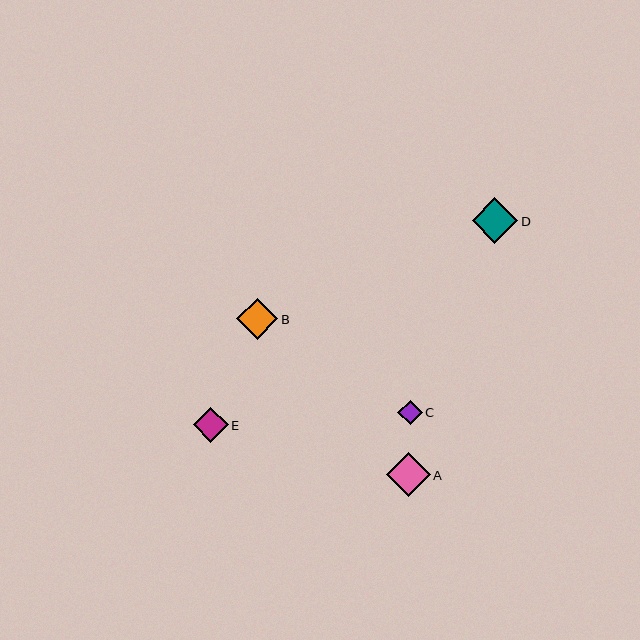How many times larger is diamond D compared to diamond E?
Diamond D is approximately 1.3 times the size of diamond E.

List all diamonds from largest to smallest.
From largest to smallest: D, A, B, E, C.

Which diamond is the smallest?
Diamond C is the smallest with a size of approximately 25 pixels.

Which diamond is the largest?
Diamond D is the largest with a size of approximately 46 pixels.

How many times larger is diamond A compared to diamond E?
Diamond A is approximately 1.3 times the size of diamond E.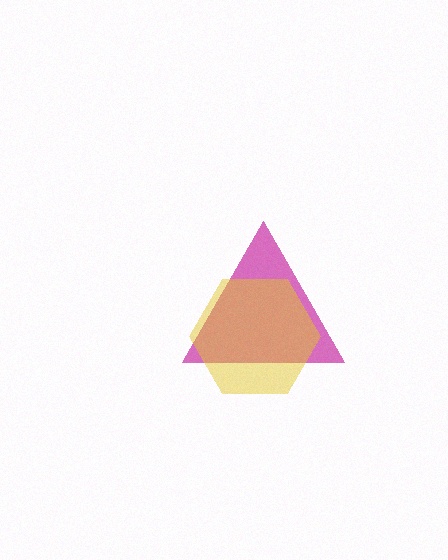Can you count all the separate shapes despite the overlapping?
Yes, there are 2 separate shapes.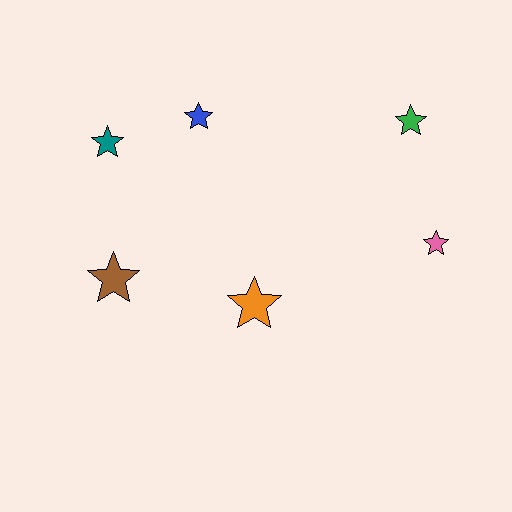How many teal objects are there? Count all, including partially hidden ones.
There is 1 teal object.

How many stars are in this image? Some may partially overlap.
There are 6 stars.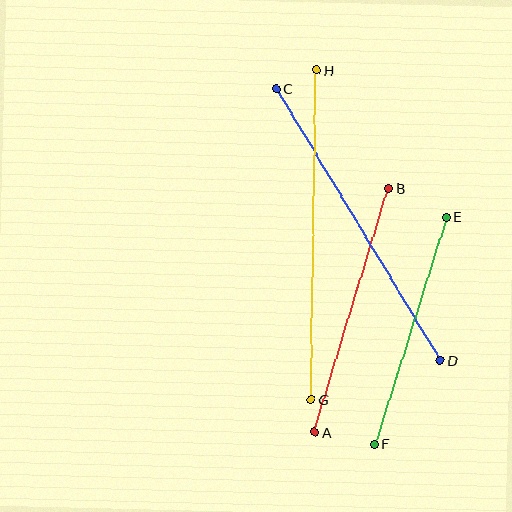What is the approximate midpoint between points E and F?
The midpoint is at approximately (410, 331) pixels.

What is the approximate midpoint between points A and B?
The midpoint is at approximately (351, 310) pixels.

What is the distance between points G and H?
The distance is approximately 330 pixels.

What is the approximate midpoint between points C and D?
The midpoint is at approximately (358, 225) pixels.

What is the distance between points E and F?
The distance is approximately 238 pixels.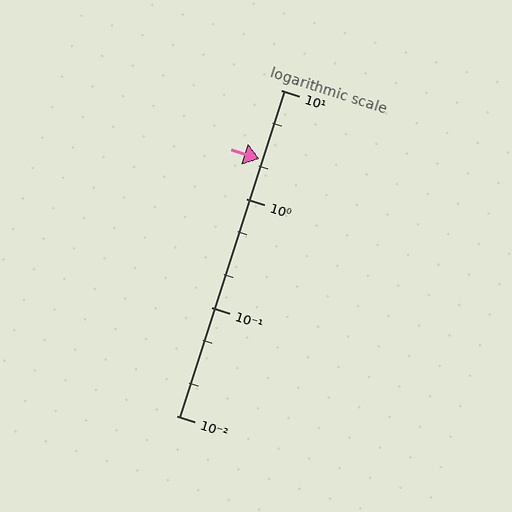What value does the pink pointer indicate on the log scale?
The pointer indicates approximately 2.3.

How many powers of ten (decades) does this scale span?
The scale spans 3 decades, from 0.01 to 10.